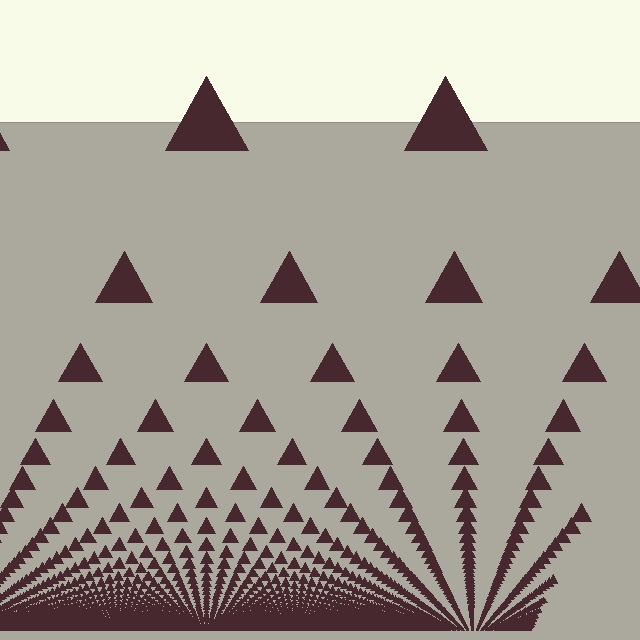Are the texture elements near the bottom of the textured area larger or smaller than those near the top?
Smaller. The gradient is inverted — elements near the bottom are smaller and denser.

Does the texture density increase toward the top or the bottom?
Density increases toward the bottom.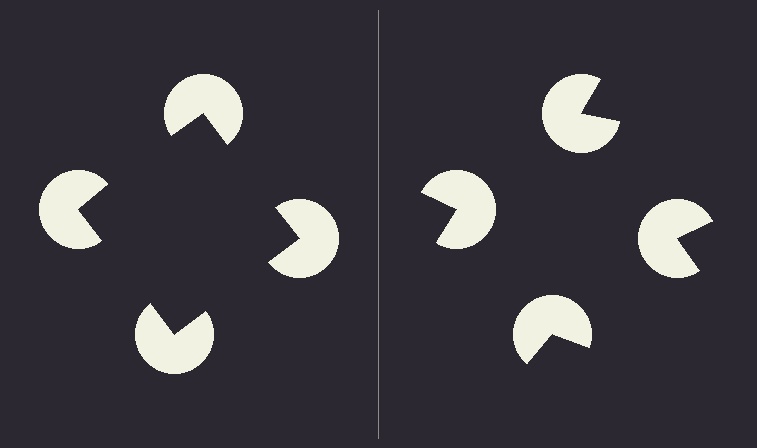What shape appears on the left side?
An illusory square.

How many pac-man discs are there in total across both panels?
8 — 4 on each side.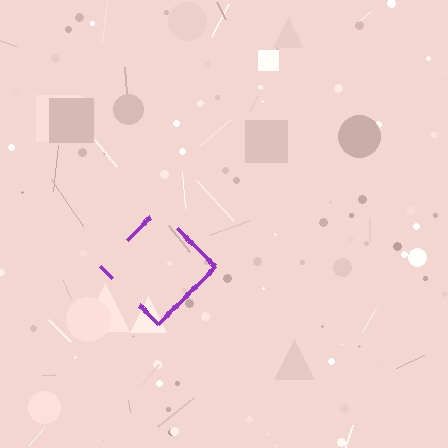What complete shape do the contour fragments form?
The contour fragments form a diamond.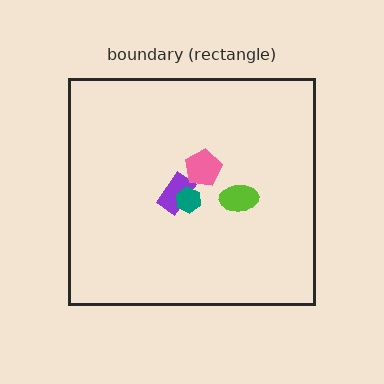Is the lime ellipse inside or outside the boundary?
Inside.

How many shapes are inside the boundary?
4 inside, 0 outside.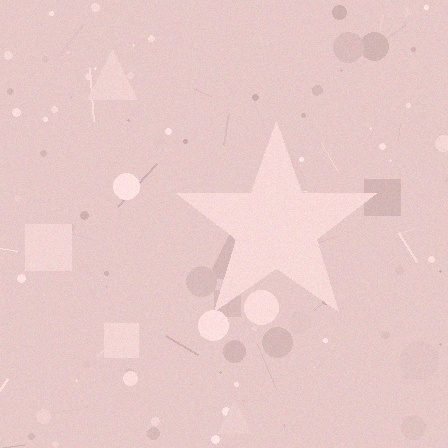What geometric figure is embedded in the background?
A star is embedded in the background.